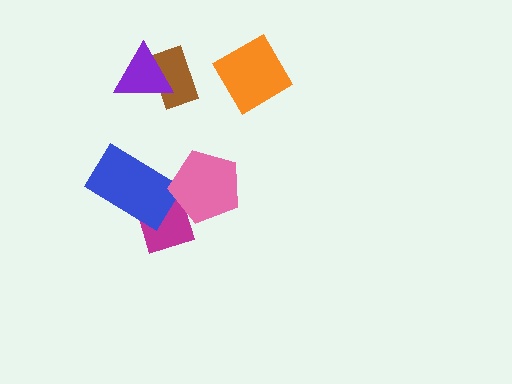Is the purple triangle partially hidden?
No, no other shape covers it.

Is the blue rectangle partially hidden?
Yes, it is partially covered by another shape.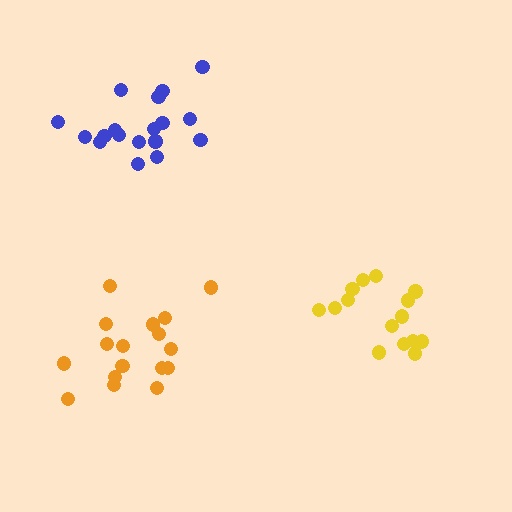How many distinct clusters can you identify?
There are 3 distinct clusters.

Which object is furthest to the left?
The orange cluster is leftmost.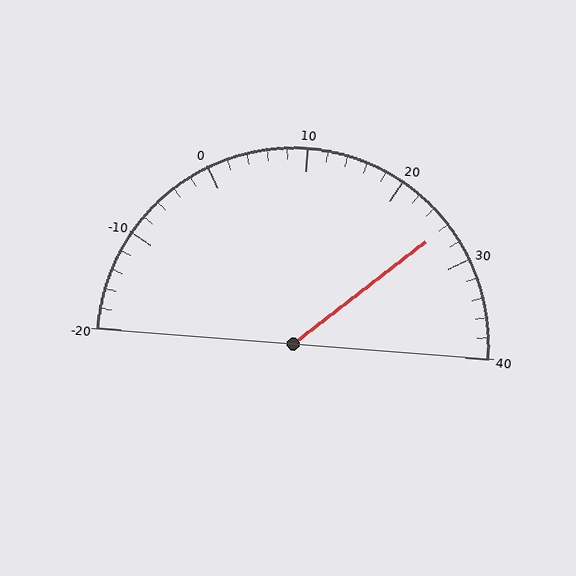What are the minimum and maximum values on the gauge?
The gauge ranges from -20 to 40.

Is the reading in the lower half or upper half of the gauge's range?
The reading is in the upper half of the range (-20 to 40).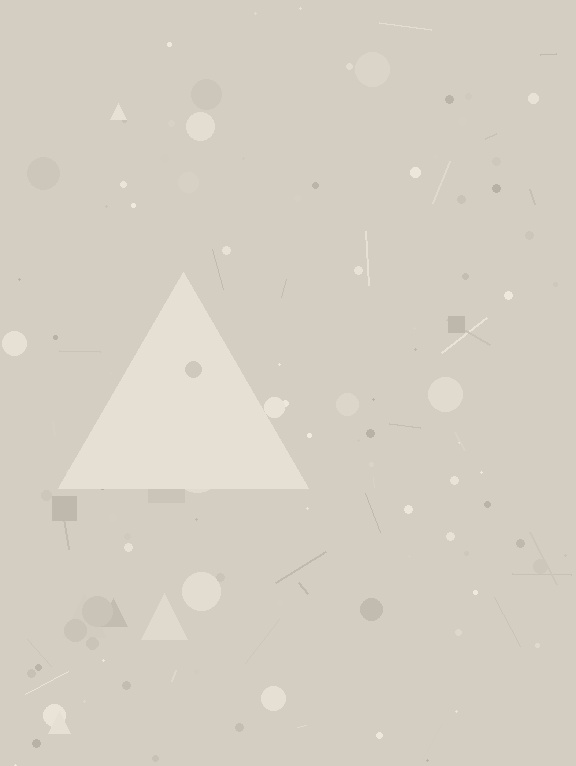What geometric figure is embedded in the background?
A triangle is embedded in the background.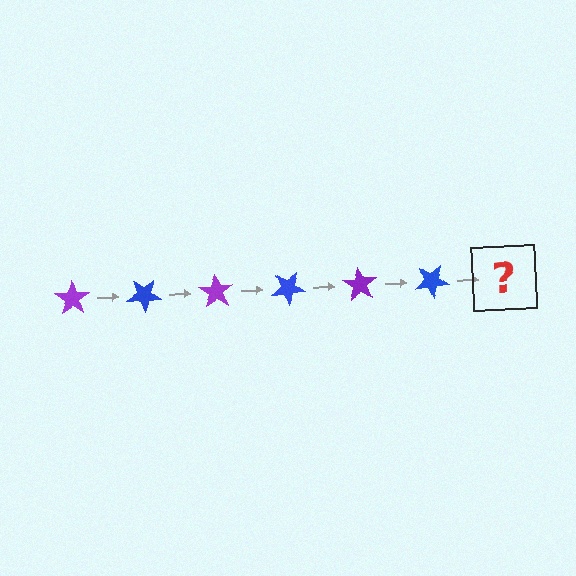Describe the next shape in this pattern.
It should be a purple star, rotated 210 degrees from the start.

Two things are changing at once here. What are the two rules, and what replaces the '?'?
The two rules are that it rotates 35 degrees each step and the color cycles through purple and blue. The '?' should be a purple star, rotated 210 degrees from the start.